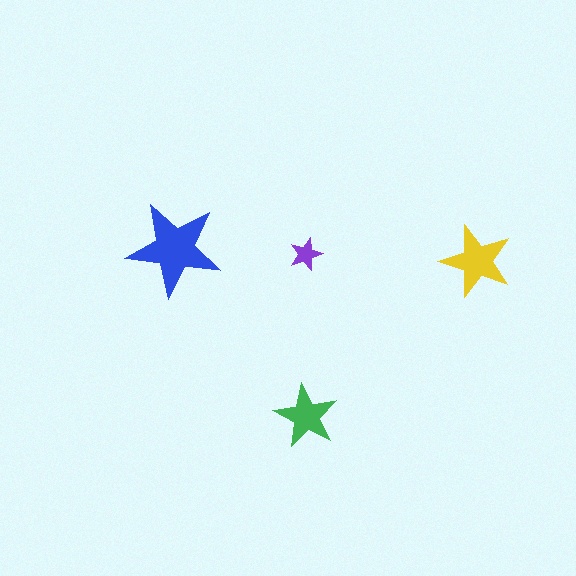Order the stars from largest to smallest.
the blue one, the yellow one, the green one, the purple one.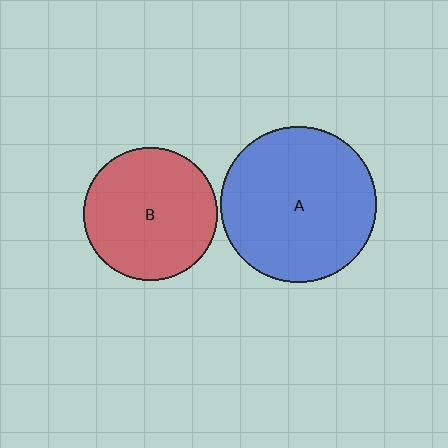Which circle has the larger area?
Circle A (blue).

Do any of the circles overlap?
No, none of the circles overlap.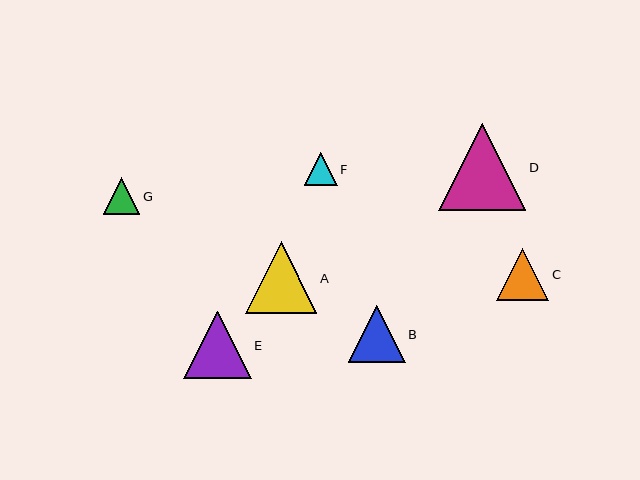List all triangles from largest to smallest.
From largest to smallest: D, A, E, B, C, G, F.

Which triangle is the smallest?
Triangle F is the smallest with a size of approximately 33 pixels.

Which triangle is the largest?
Triangle D is the largest with a size of approximately 87 pixels.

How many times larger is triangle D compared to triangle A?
Triangle D is approximately 1.2 times the size of triangle A.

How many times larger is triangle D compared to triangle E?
Triangle D is approximately 1.3 times the size of triangle E.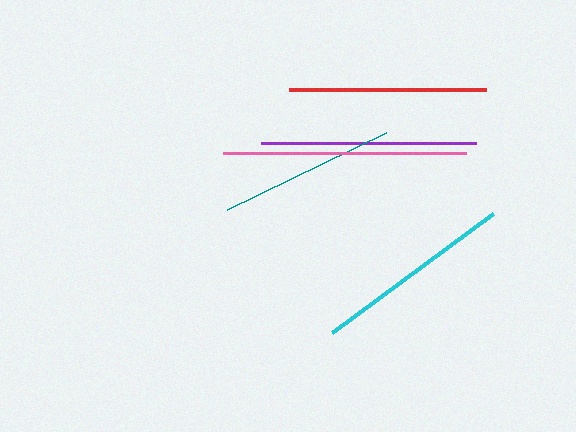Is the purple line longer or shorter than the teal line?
The purple line is longer than the teal line.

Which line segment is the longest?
The pink line is the longest at approximately 243 pixels.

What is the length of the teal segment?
The teal segment is approximately 176 pixels long.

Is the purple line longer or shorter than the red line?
The purple line is longer than the red line.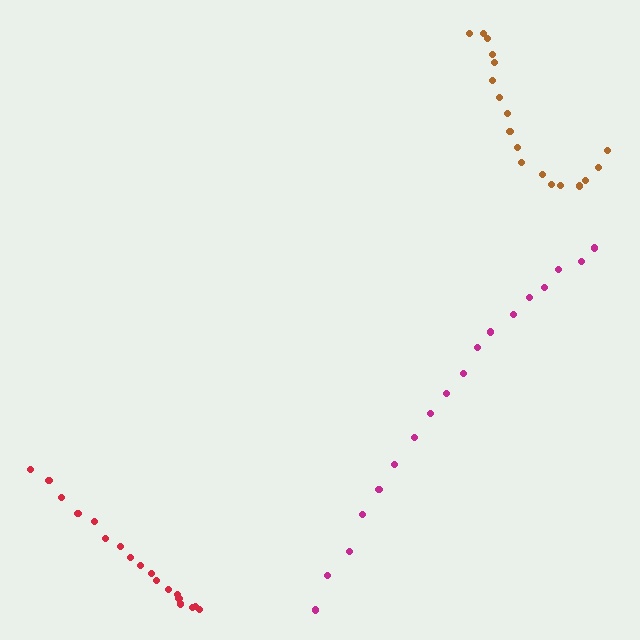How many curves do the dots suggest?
There are 3 distinct paths.